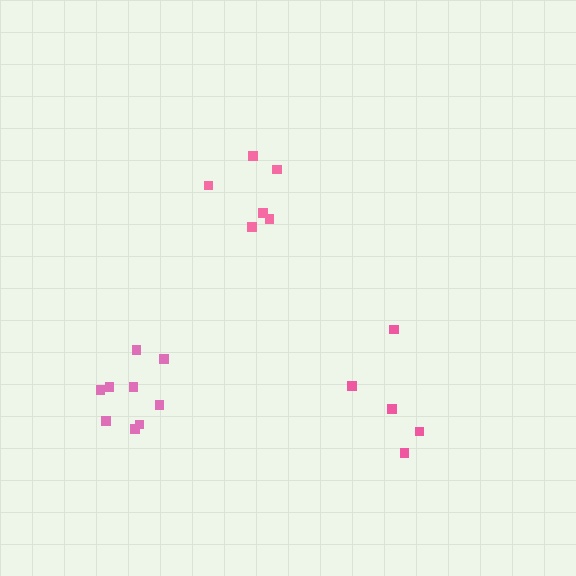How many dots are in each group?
Group 1: 6 dots, Group 2: 5 dots, Group 3: 9 dots (20 total).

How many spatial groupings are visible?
There are 3 spatial groupings.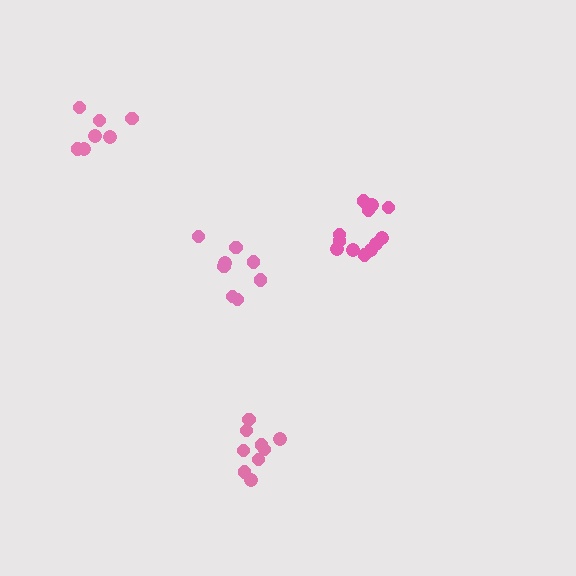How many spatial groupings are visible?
There are 4 spatial groupings.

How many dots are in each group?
Group 1: 9 dots, Group 2: 12 dots, Group 3: 8 dots, Group 4: 7 dots (36 total).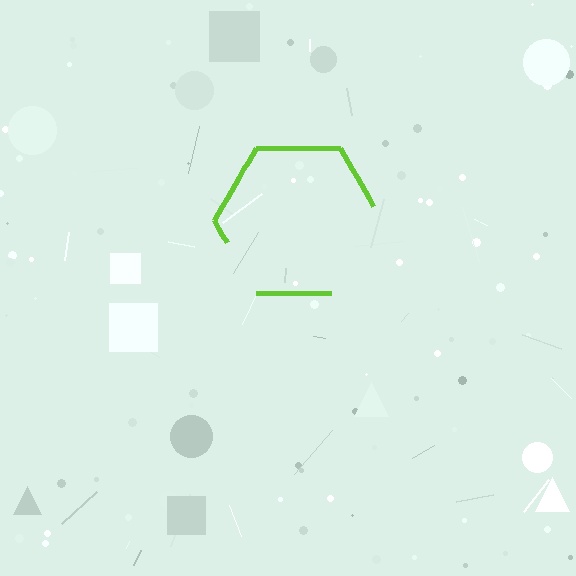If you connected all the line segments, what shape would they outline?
They would outline a hexagon.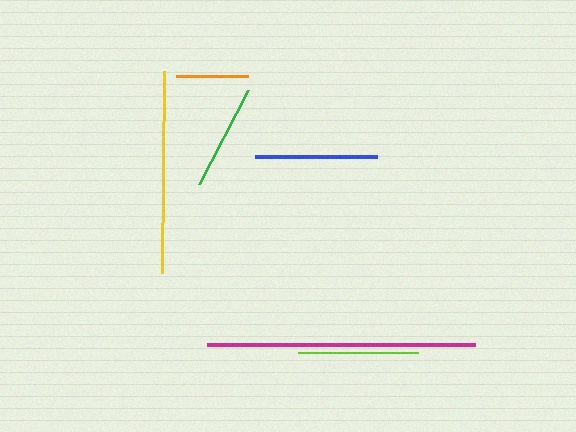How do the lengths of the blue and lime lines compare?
The blue and lime lines are approximately the same length.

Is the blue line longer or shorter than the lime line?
The blue line is longer than the lime line.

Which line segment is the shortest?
The orange line is the shortest at approximately 72 pixels.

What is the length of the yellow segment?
The yellow segment is approximately 202 pixels long.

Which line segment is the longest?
The magenta line is the longest at approximately 268 pixels.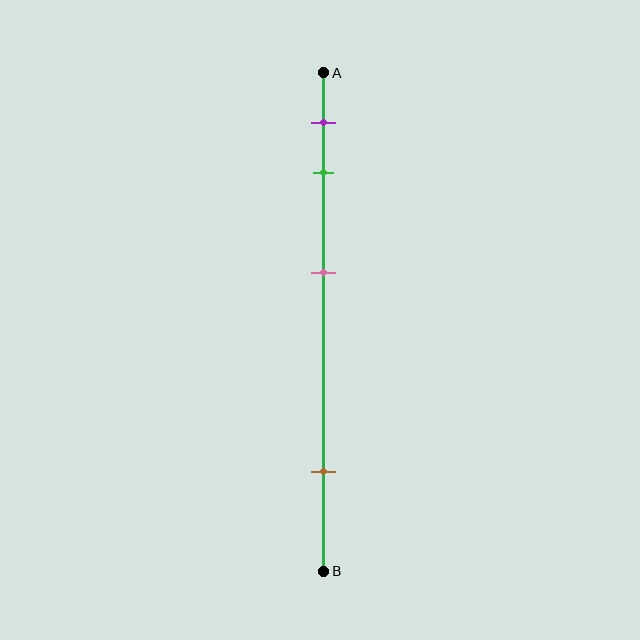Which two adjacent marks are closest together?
The purple and green marks are the closest adjacent pair.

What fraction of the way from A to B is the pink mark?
The pink mark is approximately 40% (0.4) of the way from A to B.